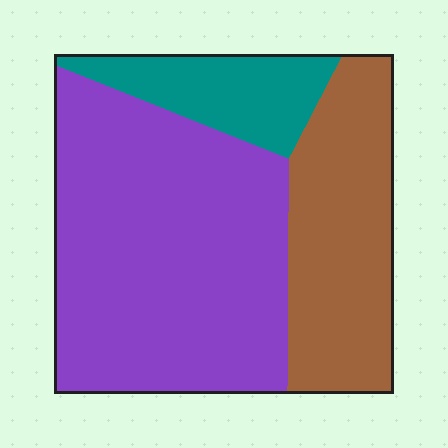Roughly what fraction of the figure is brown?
Brown takes up about one quarter (1/4) of the figure.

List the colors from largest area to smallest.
From largest to smallest: purple, brown, teal.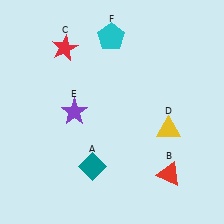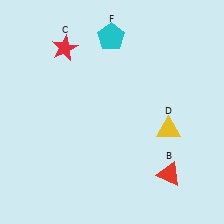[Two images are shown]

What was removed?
The purple star (E), the teal diamond (A) were removed in Image 2.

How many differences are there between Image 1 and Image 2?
There are 2 differences between the two images.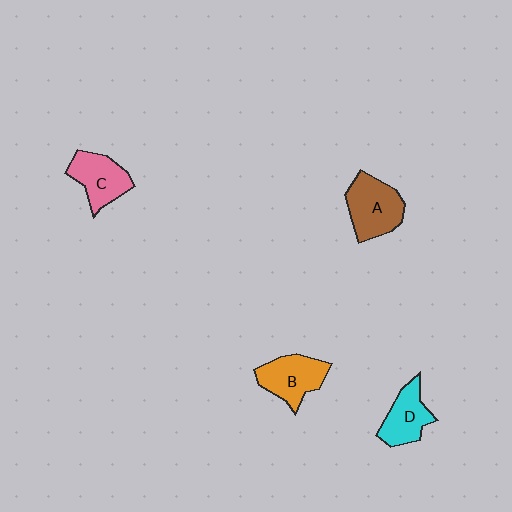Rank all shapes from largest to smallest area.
From largest to smallest: A (brown), B (orange), C (pink), D (cyan).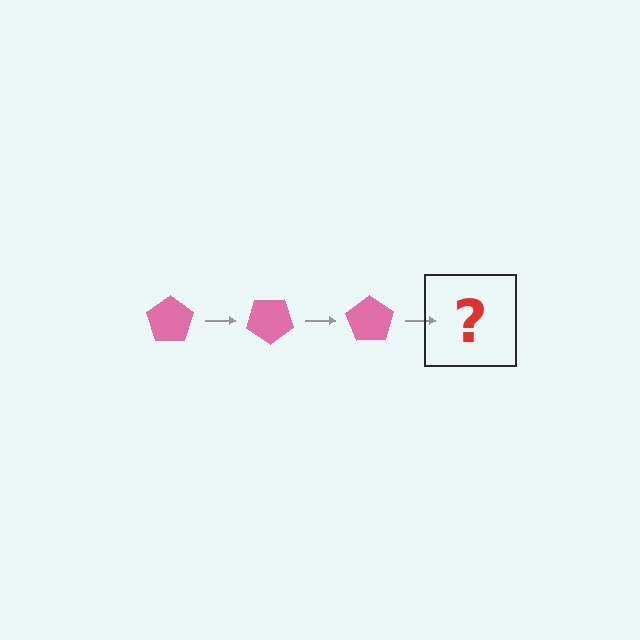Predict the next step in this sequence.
The next step is a pink pentagon rotated 105 degrees.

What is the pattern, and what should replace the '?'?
The pattern is that the pentagon rotates 35 degrees each step. The '?' should be a pink pentagon rotated 105 degrees.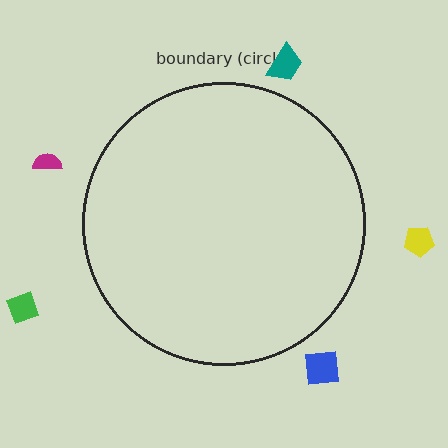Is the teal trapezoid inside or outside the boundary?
Outside.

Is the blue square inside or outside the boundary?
Outside.